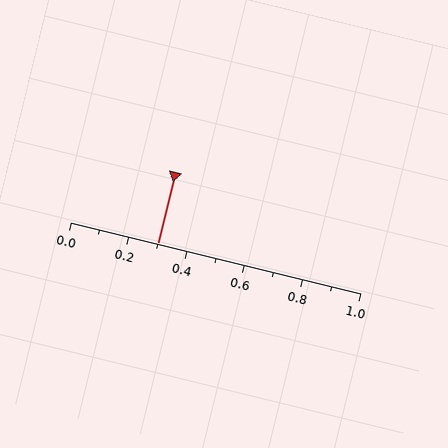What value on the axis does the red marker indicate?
The marker indicates approximately 0.3.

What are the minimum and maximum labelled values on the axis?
The axis runs from 0.0 to 1.0.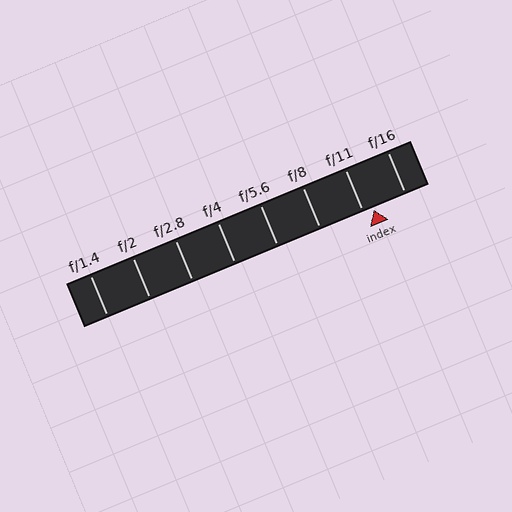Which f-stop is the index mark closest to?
The index mark is closest to f/11.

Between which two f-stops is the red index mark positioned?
The index mark is between f/11 and f/16.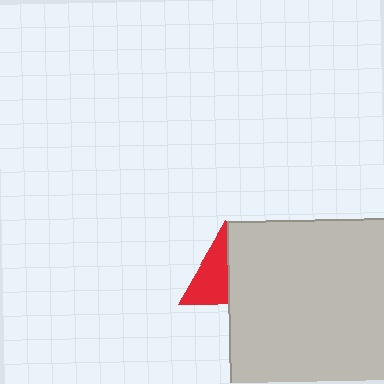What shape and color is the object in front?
The object in front is a light gray square.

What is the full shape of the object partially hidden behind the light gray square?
The partially hidden object is a red triangle.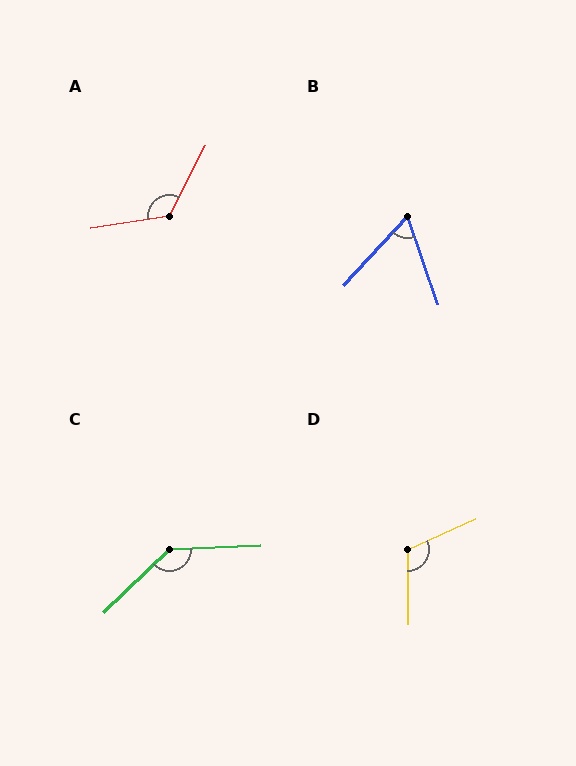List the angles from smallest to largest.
B (62°), D (113°), A (126°), C (139°).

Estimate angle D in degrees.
Approximately 113 degrees.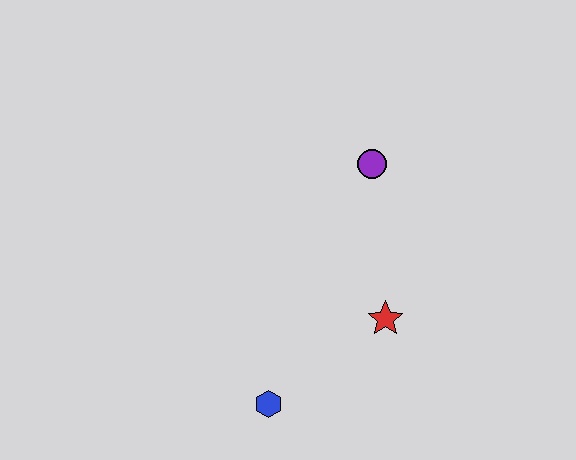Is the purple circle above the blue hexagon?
Yes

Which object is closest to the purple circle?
The red star is closest to the purple circle.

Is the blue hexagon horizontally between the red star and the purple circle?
No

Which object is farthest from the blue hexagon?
The purple circle is farthest from the blue hexagon.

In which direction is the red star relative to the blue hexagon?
The red star is to the right of the blue hexagon.